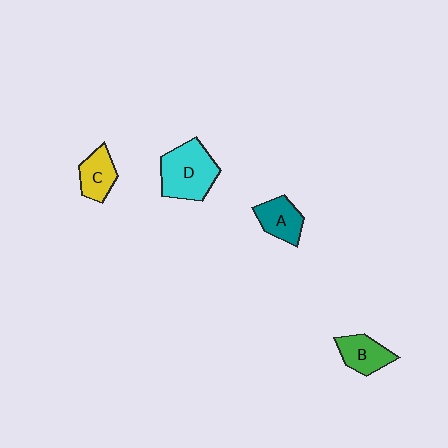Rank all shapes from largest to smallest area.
From largest to smallest: D (cyan), B (green), A (teal), C (yellow).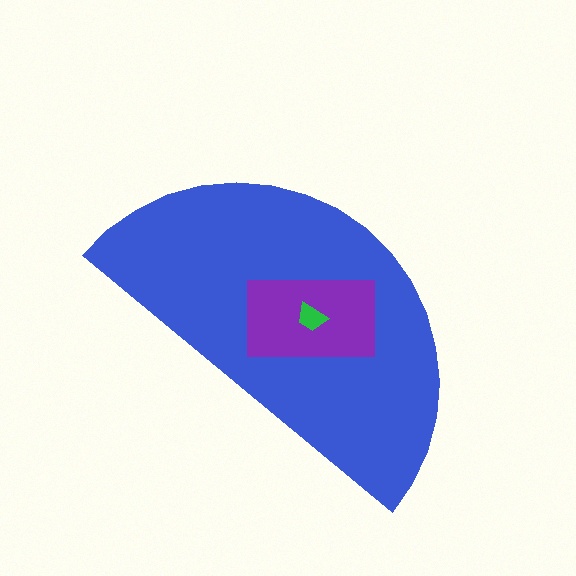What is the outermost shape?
The blue semicircle.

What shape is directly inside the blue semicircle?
The purple rectangle.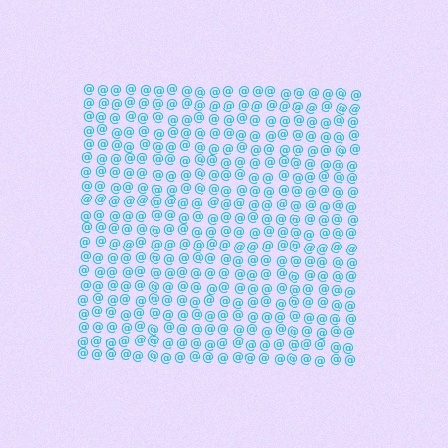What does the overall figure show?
The overall figure shows a square.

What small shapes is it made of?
It is made of small at signs.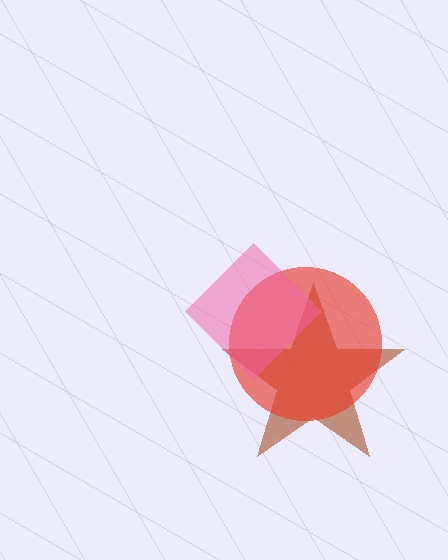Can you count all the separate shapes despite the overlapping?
Yes, there are 3 separate shapes.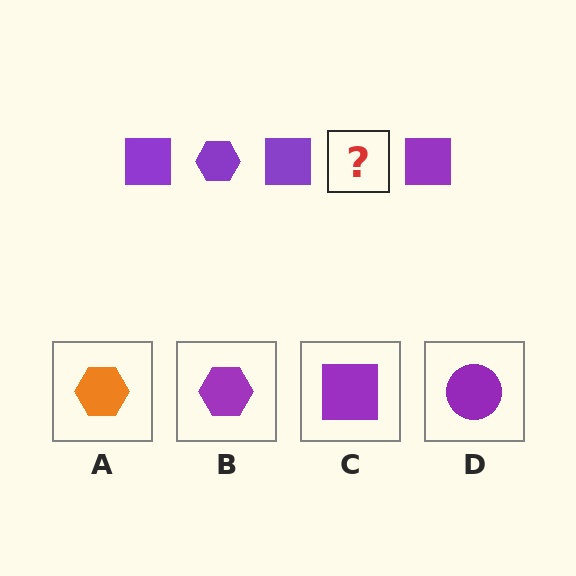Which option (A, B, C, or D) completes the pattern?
B.